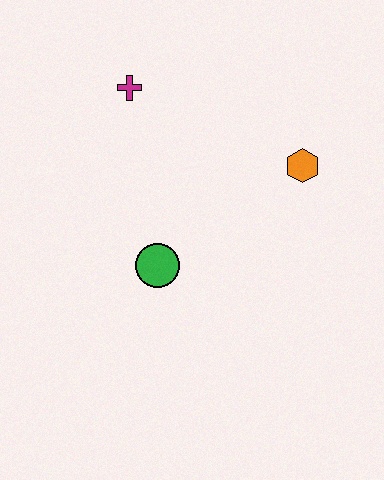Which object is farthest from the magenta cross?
The orange hexagon is farthest from the magenta cross.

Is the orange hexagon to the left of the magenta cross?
No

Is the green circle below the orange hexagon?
Yes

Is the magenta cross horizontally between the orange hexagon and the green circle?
No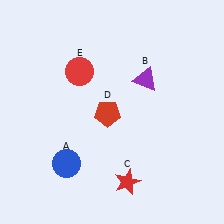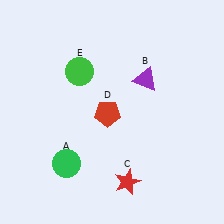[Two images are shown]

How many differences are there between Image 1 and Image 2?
There are 2 differences between the two images.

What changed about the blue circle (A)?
In Image 1, A is blue. In Image 2, it changed to green.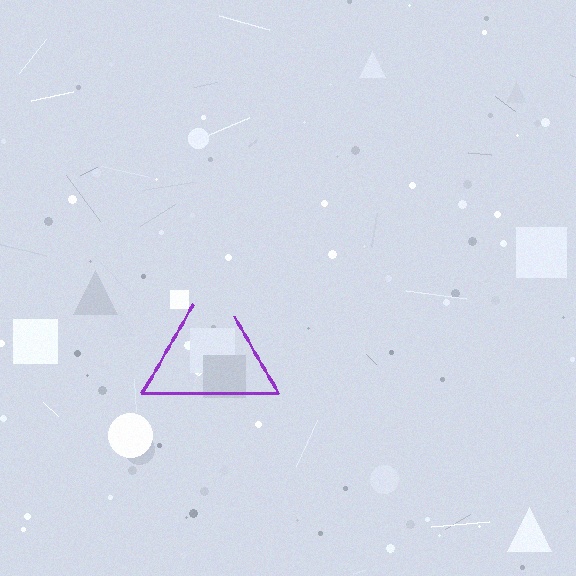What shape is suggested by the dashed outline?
The dashed outline suggests a triangle.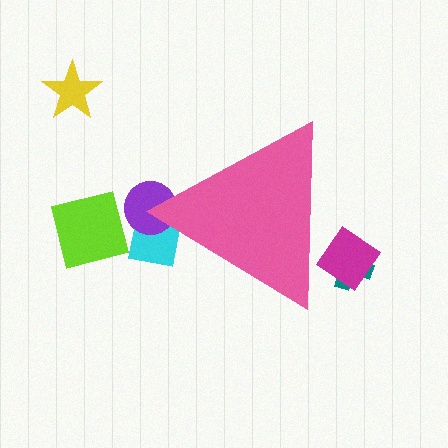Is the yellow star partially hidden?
No, the yellow star is fully visible.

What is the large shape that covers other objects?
A pink triangle.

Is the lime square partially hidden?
No, the lime square is fully visible.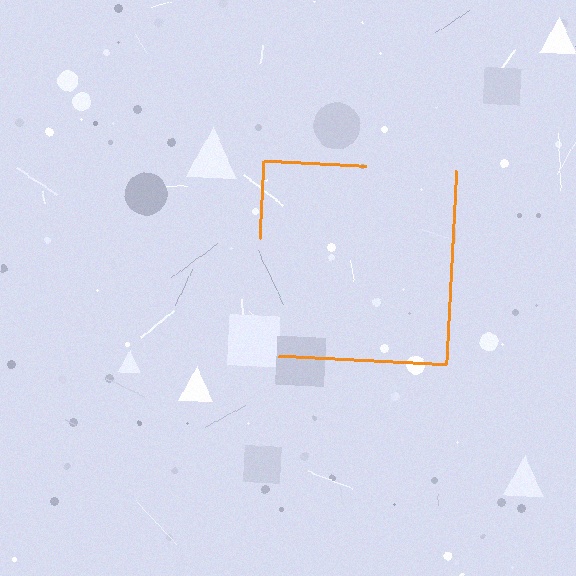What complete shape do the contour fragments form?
The contour fragments form a square.